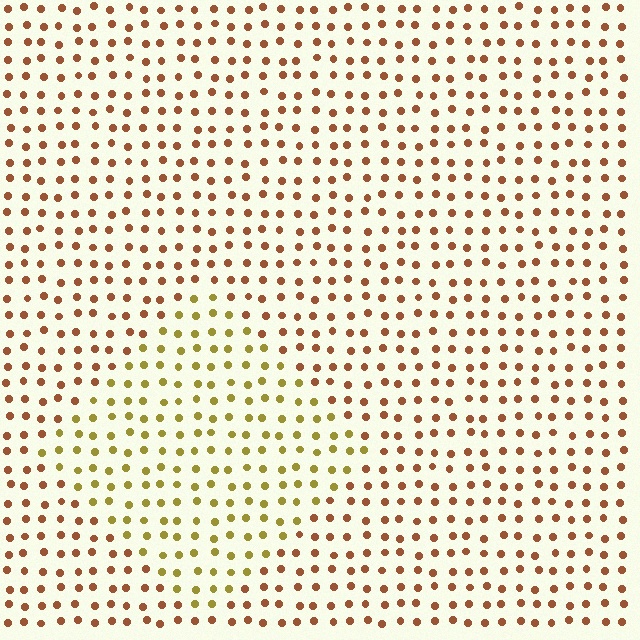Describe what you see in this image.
The image is filled with small brown elements in a uniform arrangement. A diamond-shaped region is visible where the elements are tinted to a slightly different hue, forming a subtle color boundary.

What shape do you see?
I see a diamond.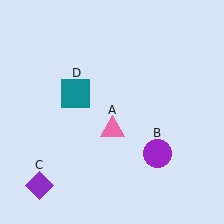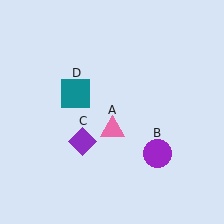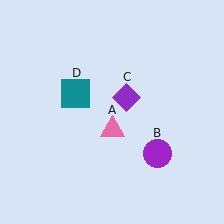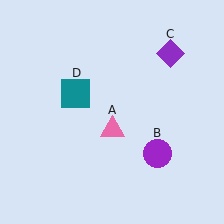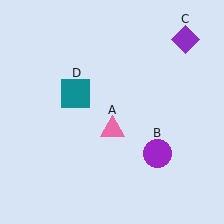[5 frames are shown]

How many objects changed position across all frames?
1 object changed position: purple diamond (object C).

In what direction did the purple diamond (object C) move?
The purple diamond (object C) moved up and to the right.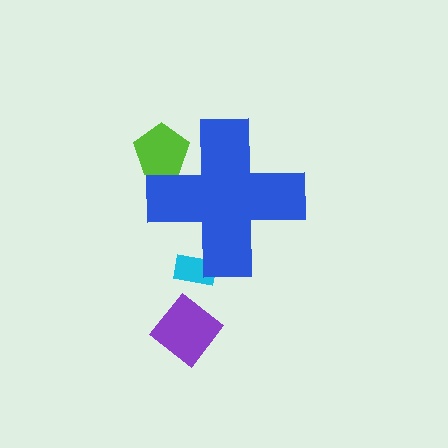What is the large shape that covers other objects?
A blue cross.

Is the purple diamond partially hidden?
No, the purple diamond is fully visible.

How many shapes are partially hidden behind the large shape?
2 shapes are partially hidden.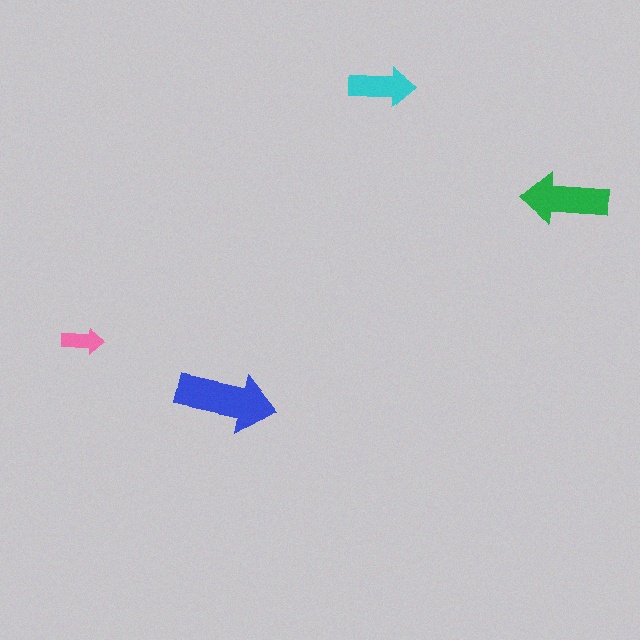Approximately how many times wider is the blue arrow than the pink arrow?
About 2.5 times wider.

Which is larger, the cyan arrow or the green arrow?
The green one.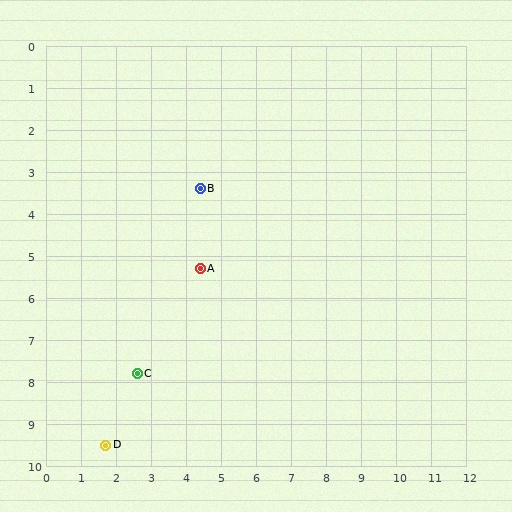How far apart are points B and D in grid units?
Points B and D are about 6.7 grid units apart.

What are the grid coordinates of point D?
Point D is at approximately (1.7, 9.5).